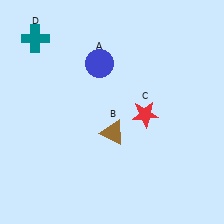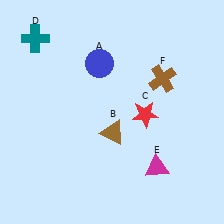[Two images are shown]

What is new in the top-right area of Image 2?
A brown cross (F) was added in the top-right area of Image 2.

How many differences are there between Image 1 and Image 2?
There are 2 differences between the two images.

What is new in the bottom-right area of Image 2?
A magenta triangle (E) was added in the bottom-right area of Image 2.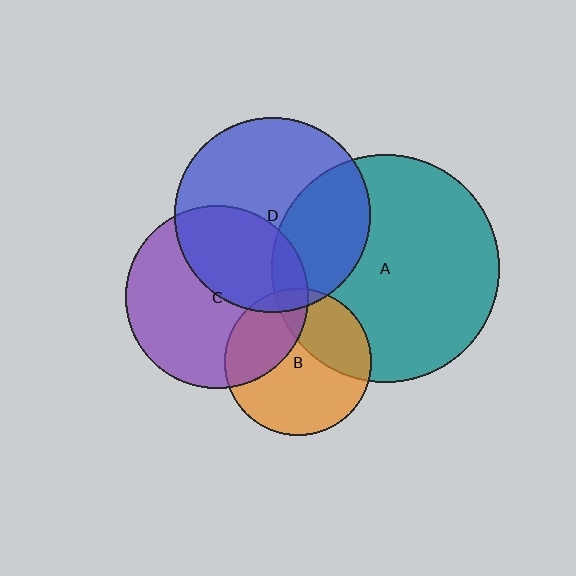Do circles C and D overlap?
Yes.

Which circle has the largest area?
Circle A (teal).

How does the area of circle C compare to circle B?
Approximately 1.5 times.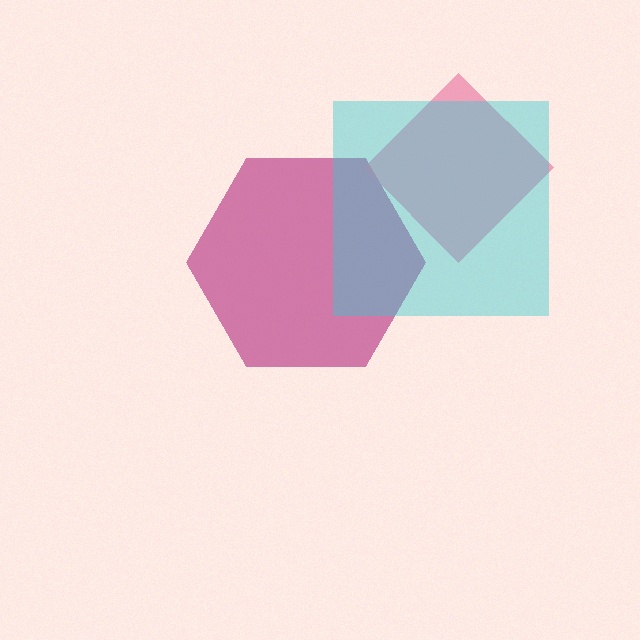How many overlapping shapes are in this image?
There are 3 overlapping shapes in the image.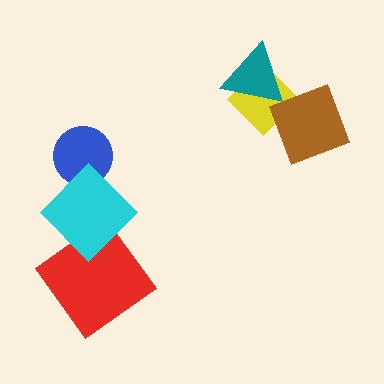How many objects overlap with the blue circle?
1 object overlaps with the blue circle.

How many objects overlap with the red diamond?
1 object overlaps with the red diamond.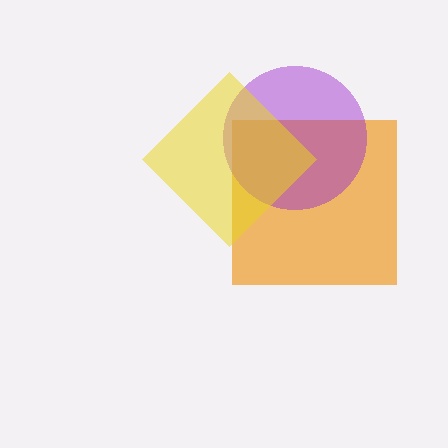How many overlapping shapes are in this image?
There are 3 overlapping shapes in the image.